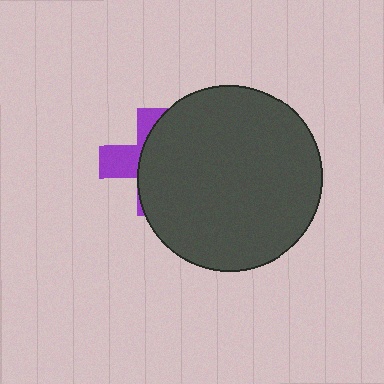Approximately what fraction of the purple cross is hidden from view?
Roughly 67% of the purple cross is hidden behind the dark gray circle.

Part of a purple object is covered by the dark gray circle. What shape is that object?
It is a cross.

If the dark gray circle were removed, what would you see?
You would see the complete purple cross.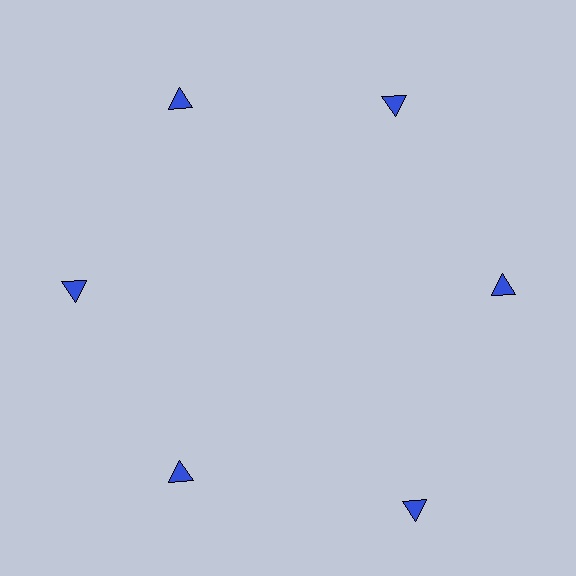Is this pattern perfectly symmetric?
No. The 6 blue triangles are arranged in a ring, but one element near the 5 o'clock position is pushed outward from the center, breaking the 6-fold rotational symmetry.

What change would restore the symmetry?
The symmetry would be restored by moving it inward, back onto the ring so that all 6 triangles sit at equal angles and equal distance from the center.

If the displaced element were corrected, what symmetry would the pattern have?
It would have 6-fold rotational symmetry — the pattern would map onto itself every 60 degrees.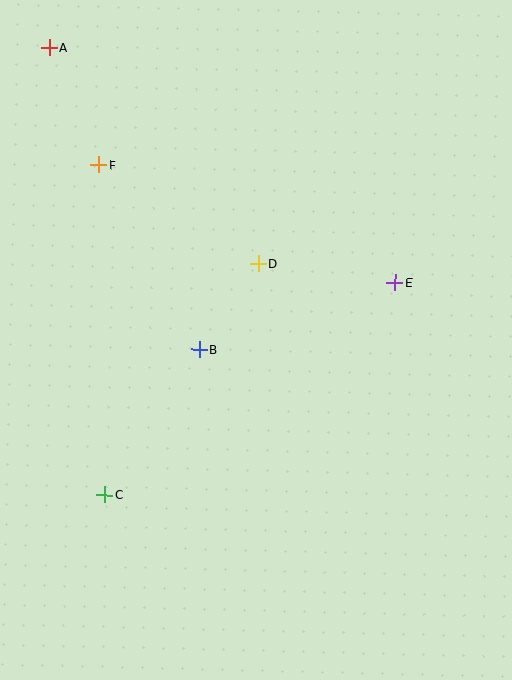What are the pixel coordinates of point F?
Point F is at (99, 165).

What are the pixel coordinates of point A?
Point A is at (49, 48).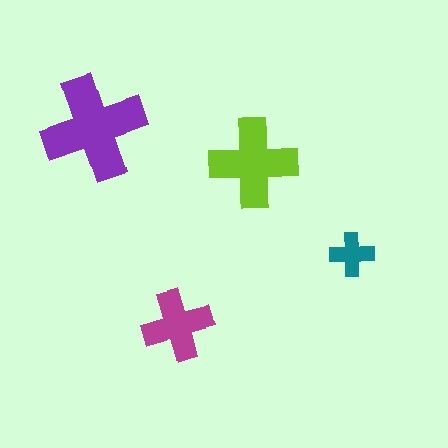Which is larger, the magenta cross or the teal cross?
The magenta one.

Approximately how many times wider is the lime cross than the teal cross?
About 2 times wider.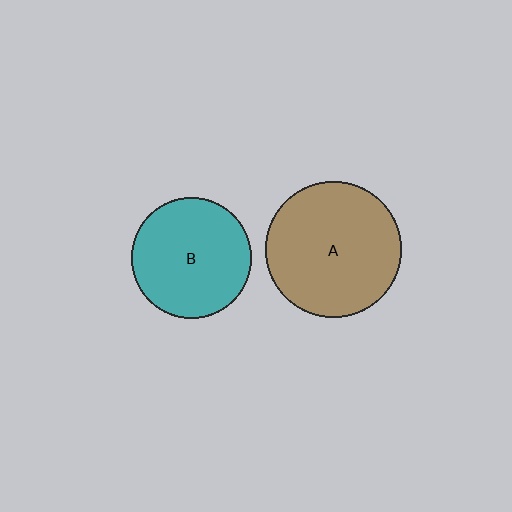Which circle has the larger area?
Circle A (brown).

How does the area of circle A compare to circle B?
Approximately 1.3 times.